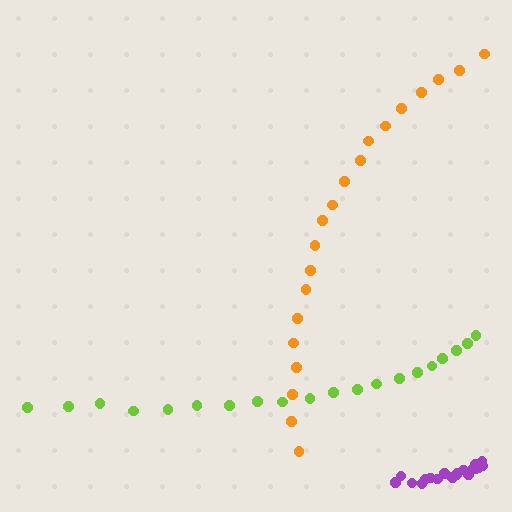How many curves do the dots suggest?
There are 3 distinct paths.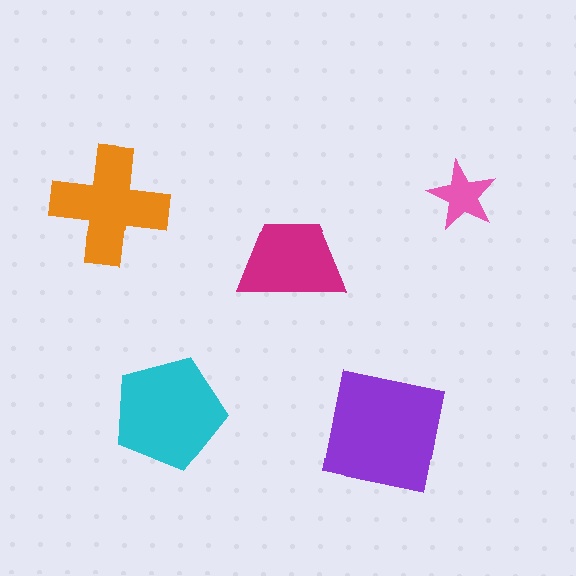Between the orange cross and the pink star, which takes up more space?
The orange cross.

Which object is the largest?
The purple square.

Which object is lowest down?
The purple square is bottommost.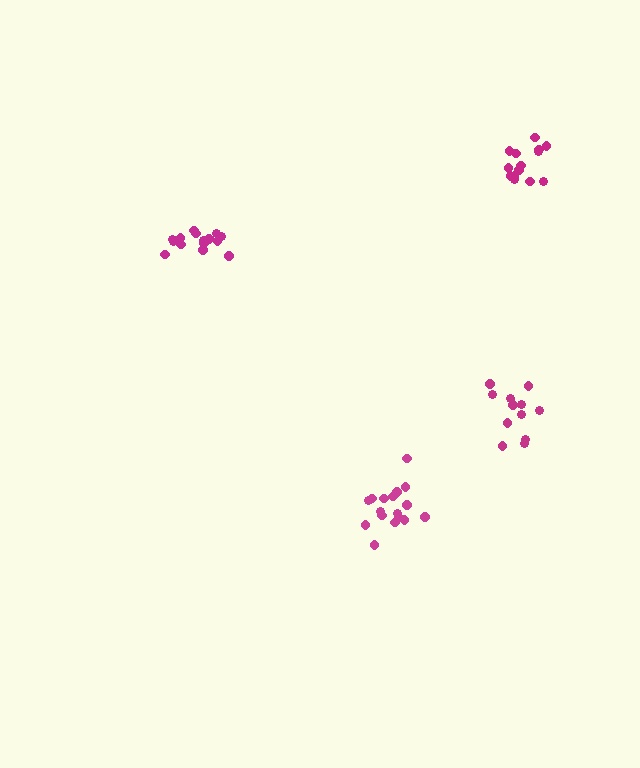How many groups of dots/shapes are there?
There are 4 groups.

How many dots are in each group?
Group 1: 12 dots, Group 2: 15 dots, Group 3: 17 dots, Group 4: 14 dots (58 total).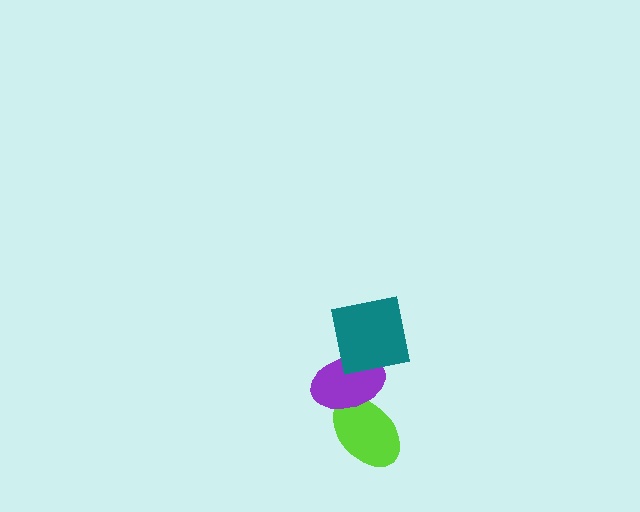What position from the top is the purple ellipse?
The purple ellipse is 2nd from the top.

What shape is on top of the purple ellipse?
The teal square is on top of the purple ellipse.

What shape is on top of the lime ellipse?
The purple ellipse is on top of the lime ellipse.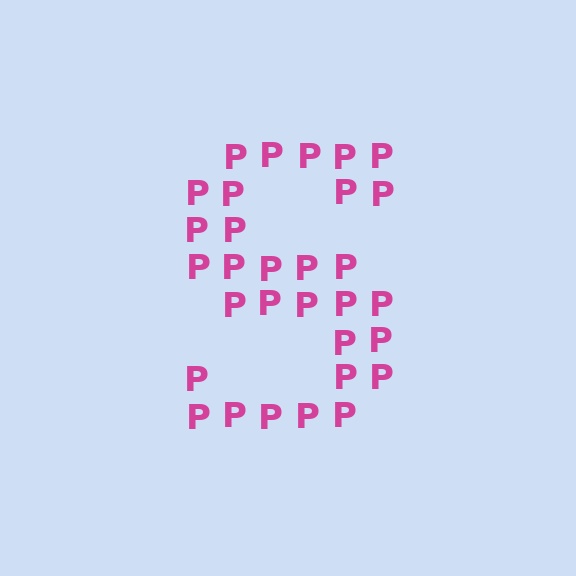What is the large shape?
The large shape is the letter S.